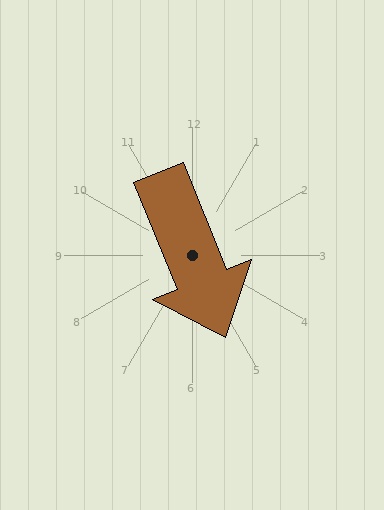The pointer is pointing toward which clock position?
Roughly 5 o'clock.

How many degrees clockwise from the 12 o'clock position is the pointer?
Approximately 158 degrees.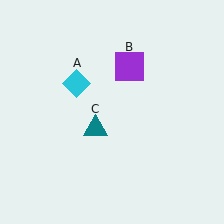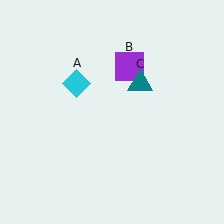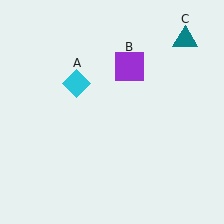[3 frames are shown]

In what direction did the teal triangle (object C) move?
The teal triangle (object C) moved up and to the right.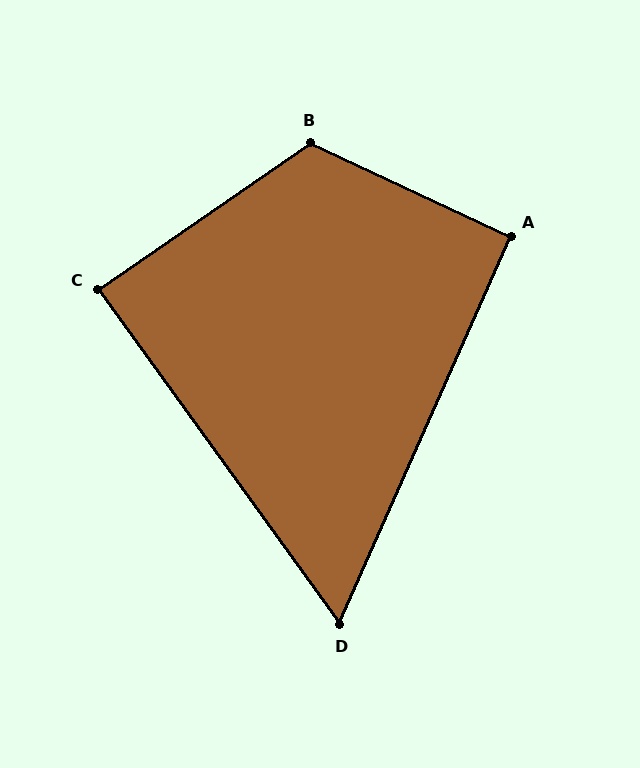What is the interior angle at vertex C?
Approximately 89 degrees (approximately right).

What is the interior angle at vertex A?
Approximately 91 degrees (approximately right).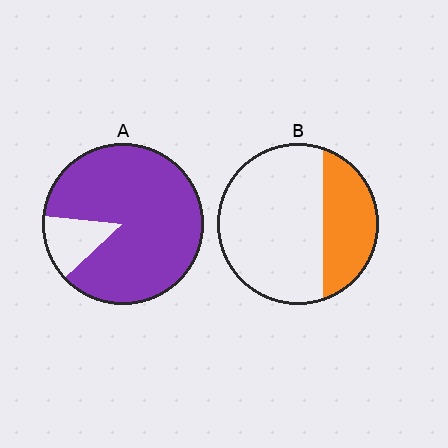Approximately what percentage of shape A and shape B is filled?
A is approximately 85% and B is approximately 30%.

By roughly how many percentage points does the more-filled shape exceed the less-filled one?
By roughly 55 percentage points (A over B).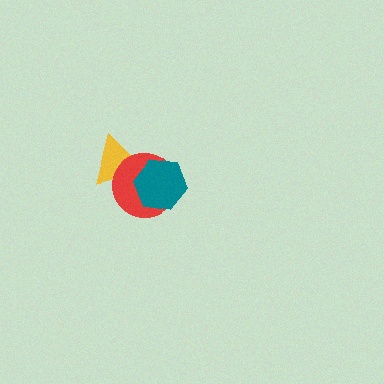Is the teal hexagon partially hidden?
No, no other shape covers it.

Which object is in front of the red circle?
The teal hexagon is in front of the red circle.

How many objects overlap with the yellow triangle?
2 objects overlap with the yellow triangle.